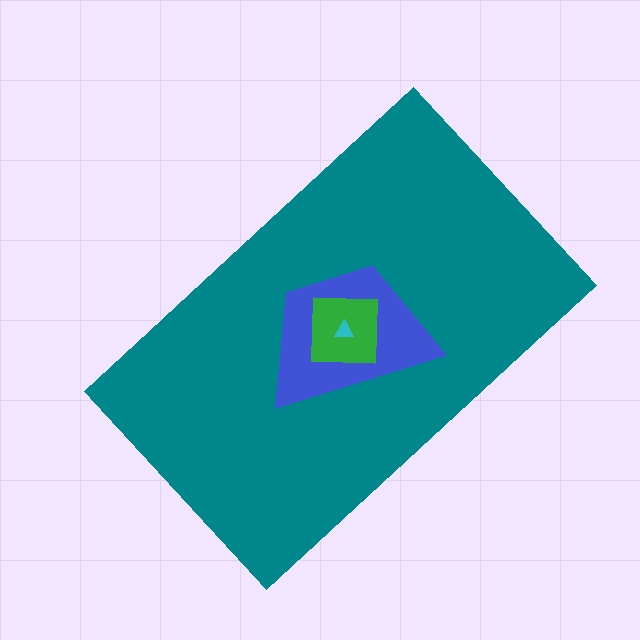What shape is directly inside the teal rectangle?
The blue trapezoid.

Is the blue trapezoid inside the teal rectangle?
Yes.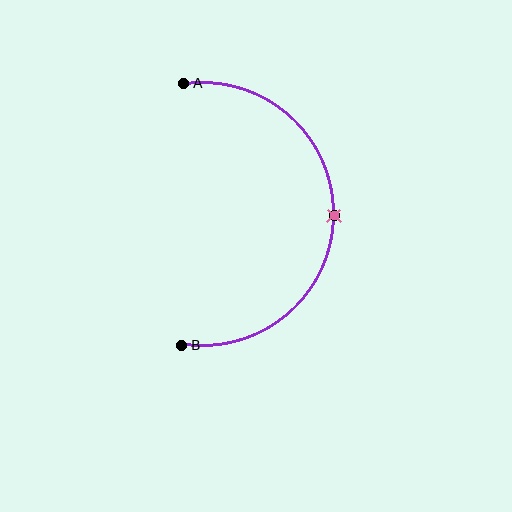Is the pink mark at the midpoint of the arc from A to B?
Yes. The pink mark lies on the arc at equal arc-length from both A and B — it is the arc midpoint.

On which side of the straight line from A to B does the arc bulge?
The arc bulges to the right of the straight line connecting A and B.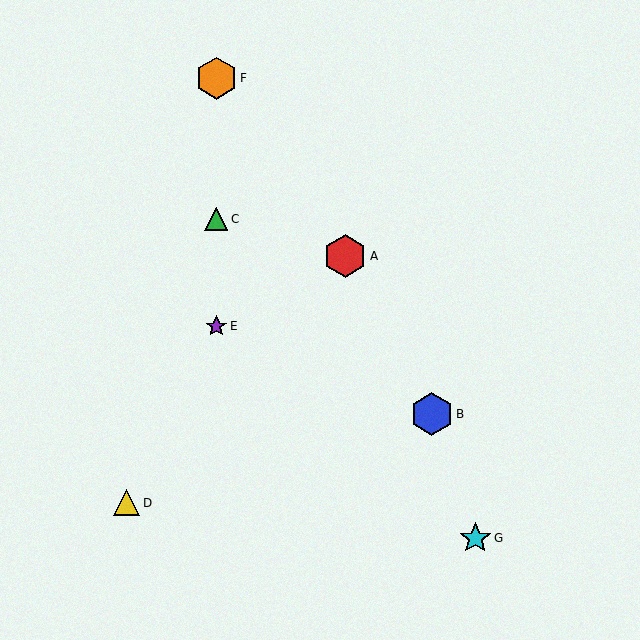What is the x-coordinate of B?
Object B is at x≈432.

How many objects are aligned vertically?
3 objects (C, E, F) are aligned vertically.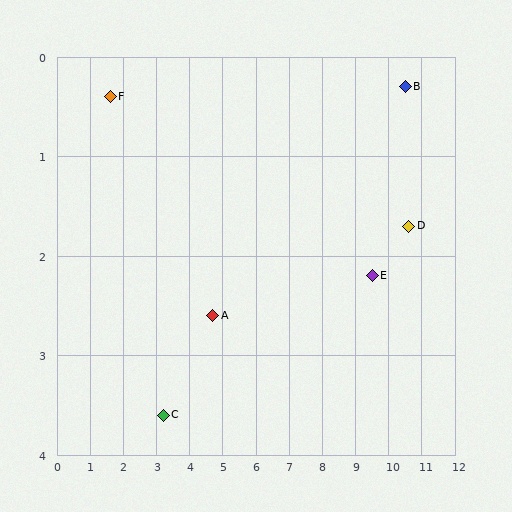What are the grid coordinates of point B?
Point B is at approximately (10.5, 0.3).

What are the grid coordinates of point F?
Point F is at approximately (1.6, 0.4).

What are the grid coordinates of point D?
Point D is at approximately (10.6, 1.7).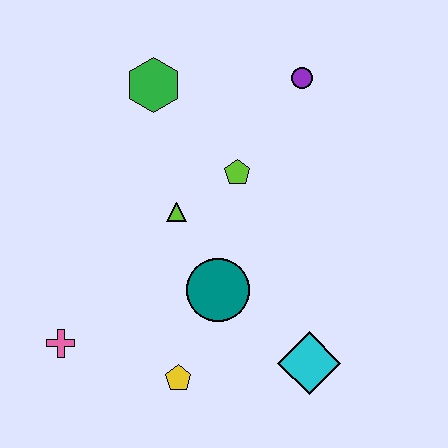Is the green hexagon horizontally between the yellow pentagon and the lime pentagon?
No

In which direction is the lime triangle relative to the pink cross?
The lime triangle is above the pink cross.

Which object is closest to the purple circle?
The lime pentagon is closest to the purple circle.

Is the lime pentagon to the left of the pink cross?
No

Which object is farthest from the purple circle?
The pink cross is farthest from the purple circle.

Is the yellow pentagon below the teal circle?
Yes